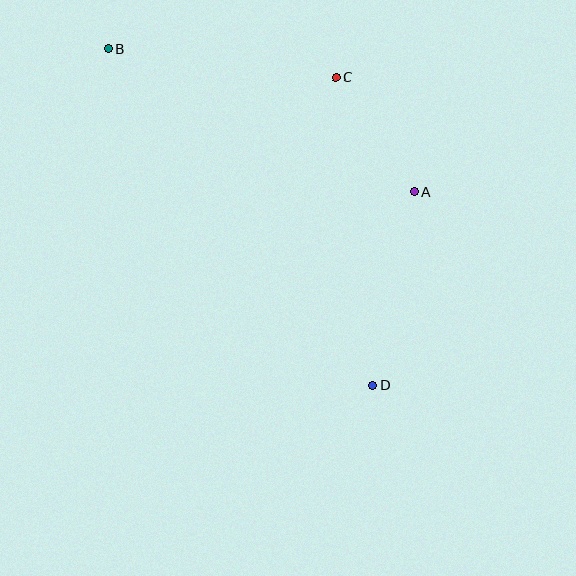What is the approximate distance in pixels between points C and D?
The distance between C and D is approximately 310 pixels.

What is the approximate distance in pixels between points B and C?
The distance between B and C is approximately 229 pixels.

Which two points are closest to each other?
Points A and C are closest to each other.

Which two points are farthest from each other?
Points B and D are farthest from each other.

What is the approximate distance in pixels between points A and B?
The distance between A and B is approximately 338 pixels.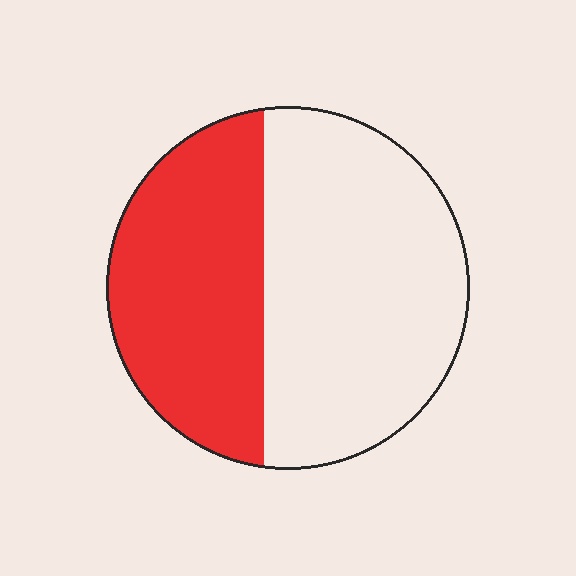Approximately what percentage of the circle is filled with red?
Approximately 40%.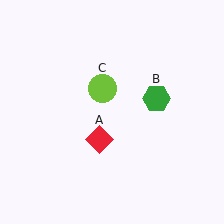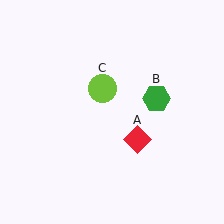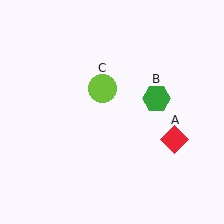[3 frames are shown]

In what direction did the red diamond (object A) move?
The red diamond (object A) moved right.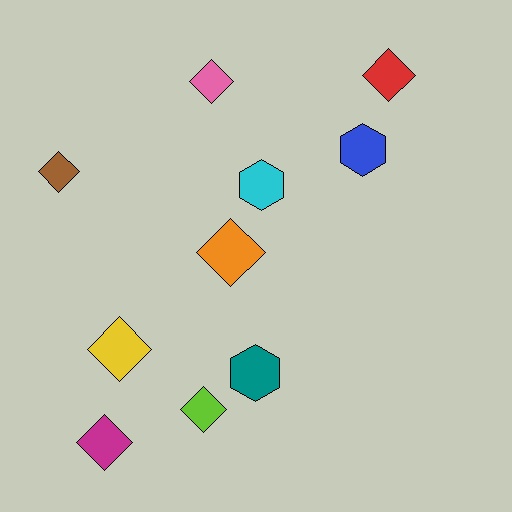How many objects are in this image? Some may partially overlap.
There are 10 objects.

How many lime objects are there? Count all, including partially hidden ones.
There is 1 lime object.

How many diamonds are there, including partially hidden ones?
There are 7 diamonds.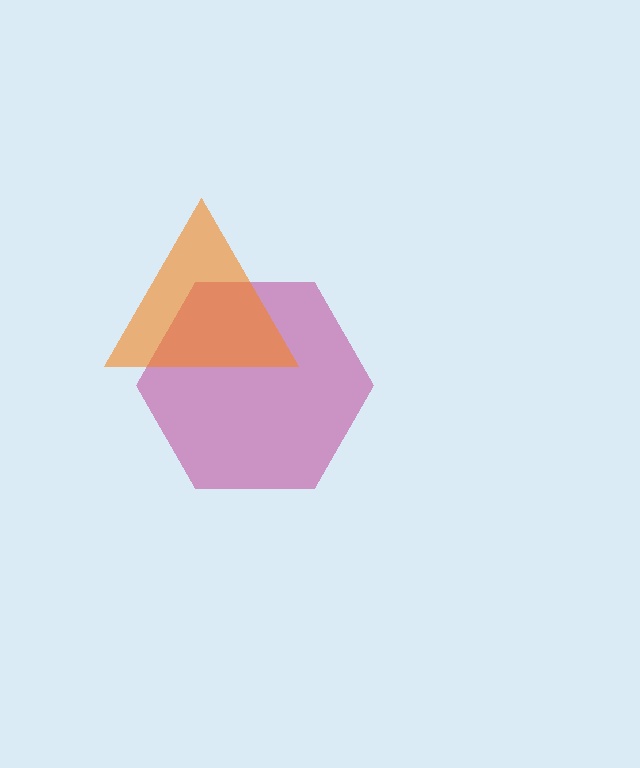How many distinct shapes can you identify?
There are 2 distinct shapes: a magenta hexagon, an orange triangle.